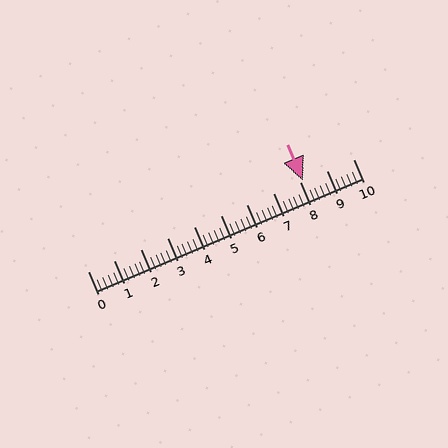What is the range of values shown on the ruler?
The ruler shows values from 0 to 10.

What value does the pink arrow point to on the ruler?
The pink arrow points to approximately 8.1.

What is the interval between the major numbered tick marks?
The major tick marks are spaced 1 units apart.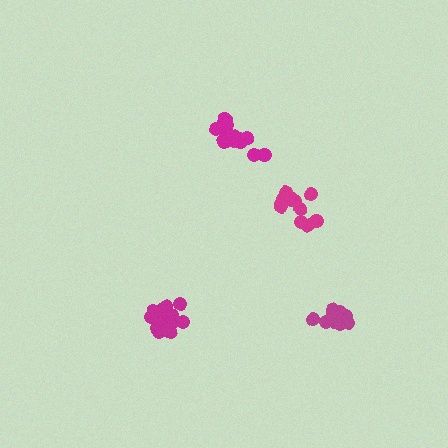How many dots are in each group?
Group 1: 15 dots, Group 2: 15 dots, Group 3: 12 dots, Group 4: 12 dots (54 total).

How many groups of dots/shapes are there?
There are 4 groups.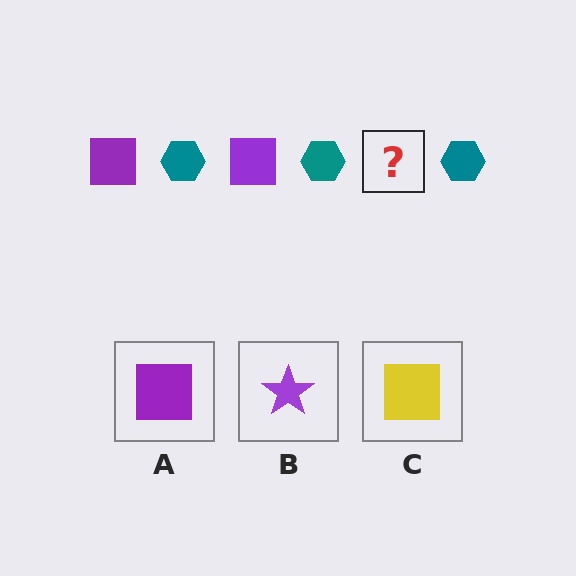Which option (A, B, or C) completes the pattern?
A.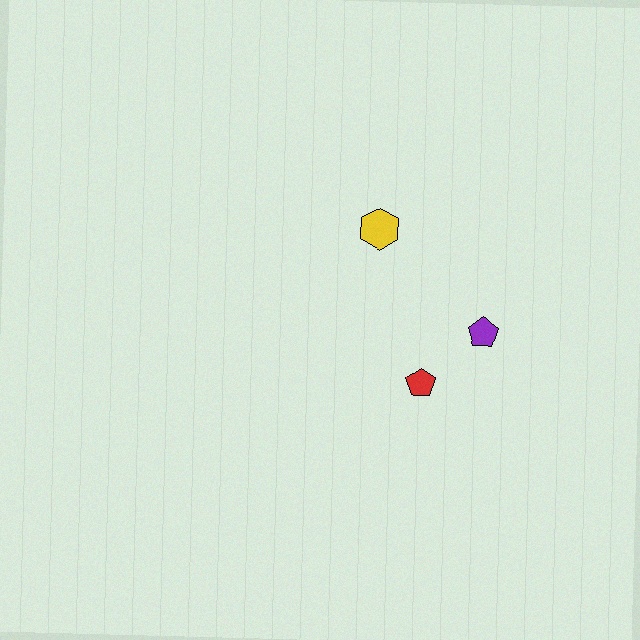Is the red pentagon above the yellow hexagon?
No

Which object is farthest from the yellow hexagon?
The red pentagon is farthest from the yellow hexagon.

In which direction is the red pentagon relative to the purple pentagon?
The red pentagon is to the left of the purple pentagon.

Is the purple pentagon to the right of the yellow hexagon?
Yes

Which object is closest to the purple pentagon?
The red pentagon is closest to the purple pentagon.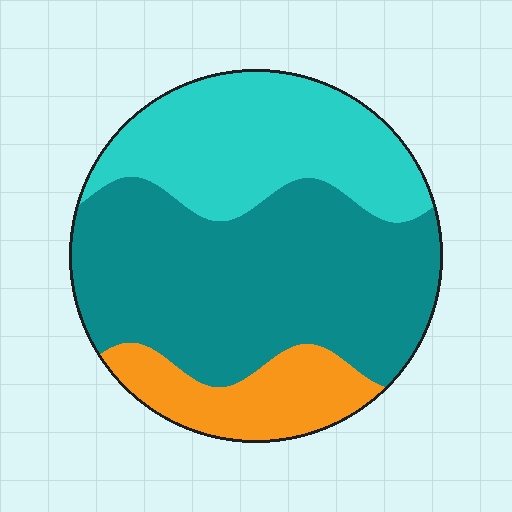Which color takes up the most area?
Teal, at roughly 55%.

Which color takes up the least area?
Orange, at roughly 15%.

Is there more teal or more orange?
Teal.